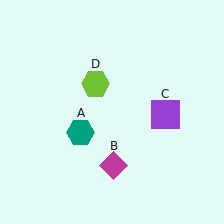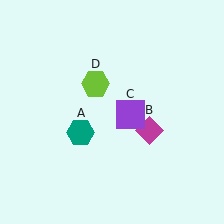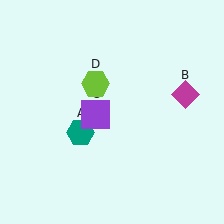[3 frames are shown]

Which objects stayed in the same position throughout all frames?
Teal hexagon (object A) and lime hexagon (object D) remained stationary.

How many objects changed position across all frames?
2 objects changed position: magenta diamond (object B), purple square (object C).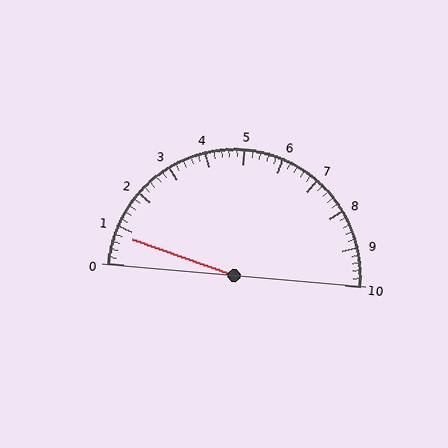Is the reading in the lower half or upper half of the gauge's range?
The reading is in the lower half of the range (0 to 10).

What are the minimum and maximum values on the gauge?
The gauge ranges from 0 to 10.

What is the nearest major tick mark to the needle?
The nearest major tick mark is 1.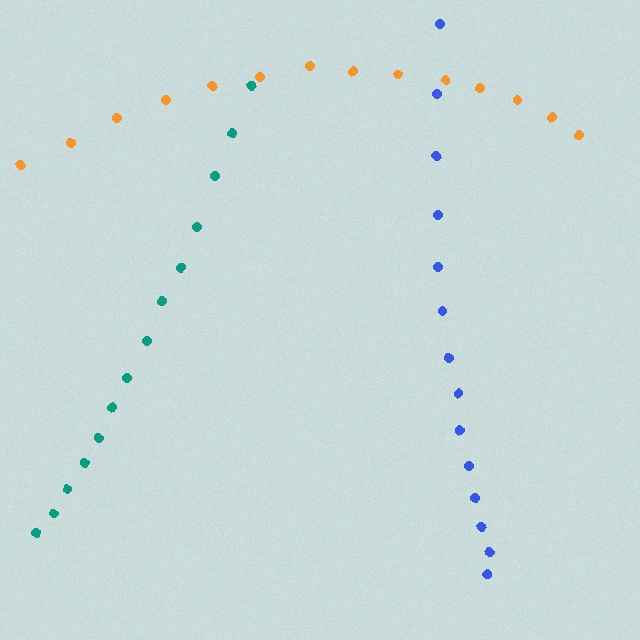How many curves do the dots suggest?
There are 3 distinct paths.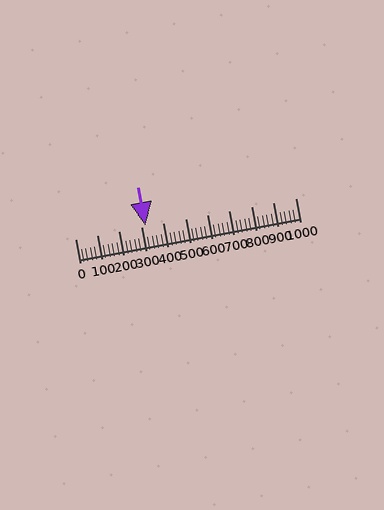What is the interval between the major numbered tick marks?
The major tick marks are spaced 100 units apart.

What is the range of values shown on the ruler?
The ruler shows values from 0 to 1000.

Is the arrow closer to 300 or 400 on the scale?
The arrow is closer to 300.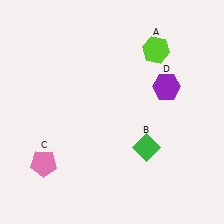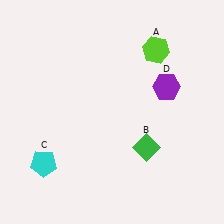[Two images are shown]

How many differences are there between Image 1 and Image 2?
There is 1 difference between the two images.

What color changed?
The pentagon (C) changed from pink in Image 1 to cyan in Image 2.